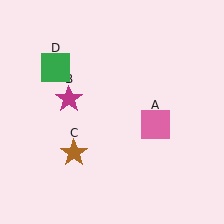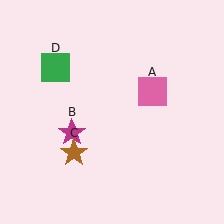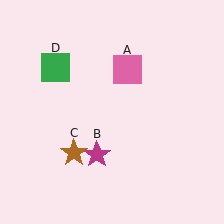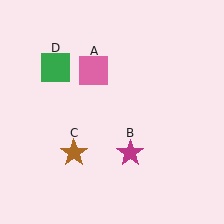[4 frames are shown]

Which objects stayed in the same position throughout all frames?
Brown star (object C) and green square (object D) remained stationary.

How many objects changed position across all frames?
2 objects changed position: pink square (object A), magenta star (object B).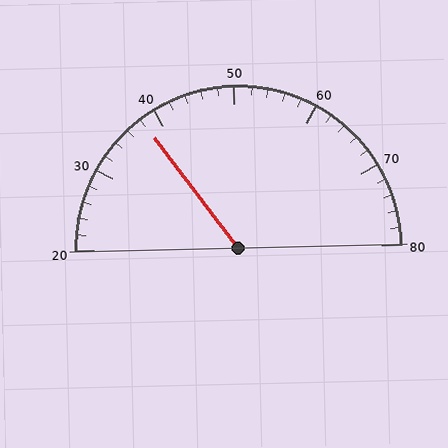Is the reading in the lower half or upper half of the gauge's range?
The reading is in the lower half of the range (20 to 80).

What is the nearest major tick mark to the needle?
The nearest major tick mark is 40.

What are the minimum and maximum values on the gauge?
The gauge ranges from 20 to 80.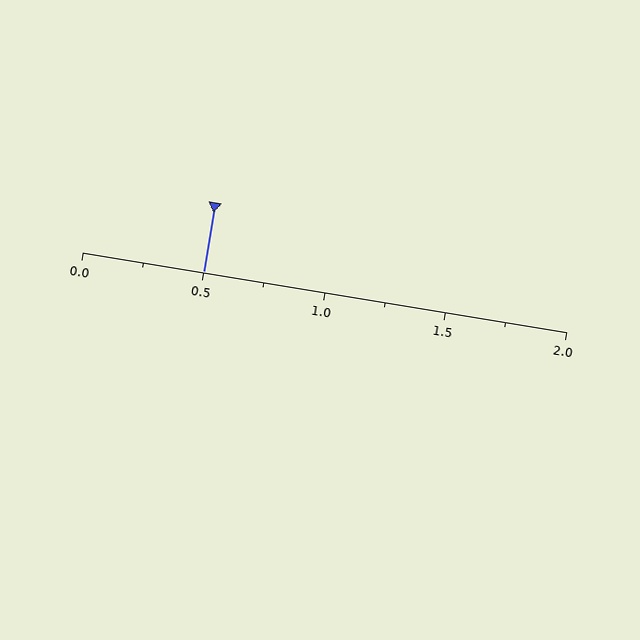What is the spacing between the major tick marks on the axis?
The major ticks are spaced 0.5 apart.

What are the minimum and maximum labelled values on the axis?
The axis runs from 0.0 to 2.0.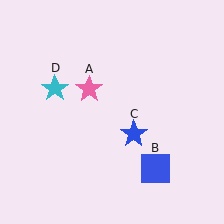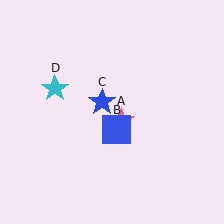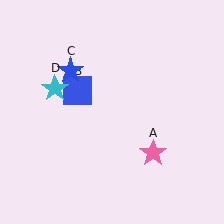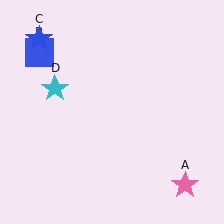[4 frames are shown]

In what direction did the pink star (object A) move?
The pink star (object A) moved down and to the right.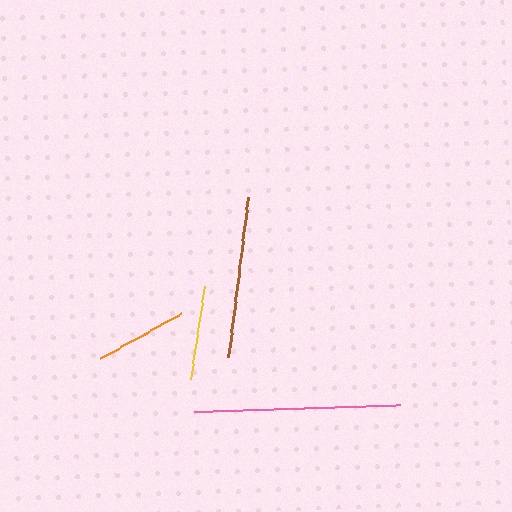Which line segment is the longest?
The pink line is the longest at approximately 207 pixels.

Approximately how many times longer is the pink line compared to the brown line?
The pink line is approximately 1.3 times the length of the brown line.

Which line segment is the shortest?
The orange line is the shortest at approximately 92 pixels.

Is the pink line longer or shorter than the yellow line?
The pink line is longer than the yellow line.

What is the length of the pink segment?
The pink segment is approximately 207 pixels long.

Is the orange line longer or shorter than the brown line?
The brown line is longer than the orange line.